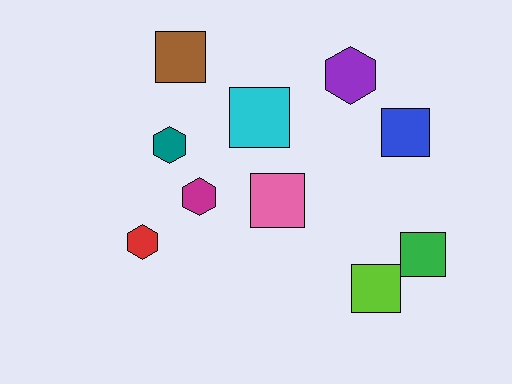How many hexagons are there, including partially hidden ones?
There are 4 hexagons.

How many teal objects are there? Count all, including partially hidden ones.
There is 1 teal object.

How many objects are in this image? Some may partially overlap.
There are 10 objects.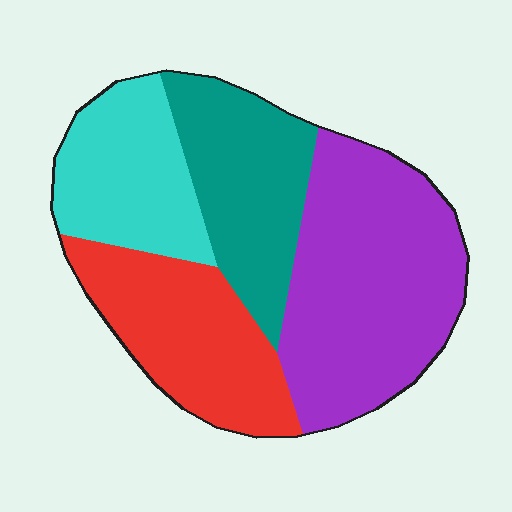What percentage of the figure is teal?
Teal takes up less than a quarter of the figure.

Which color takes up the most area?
Purple, at roughly 35%.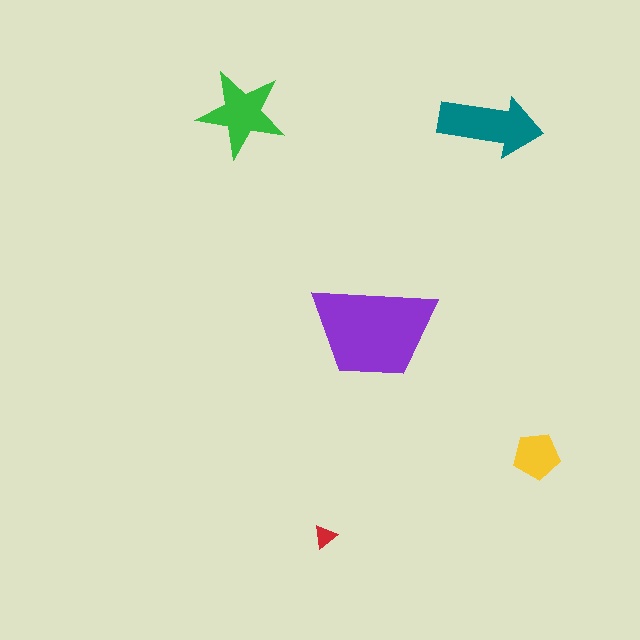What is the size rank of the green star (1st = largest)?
3rd.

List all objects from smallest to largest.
The red triangle, the yellow pentagon, the green star, the teal arrow, the purple trapezoid.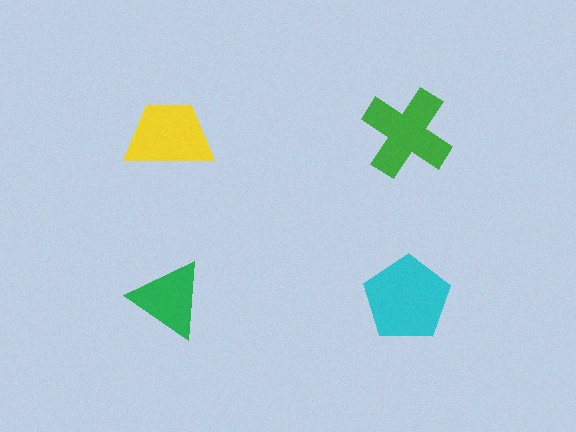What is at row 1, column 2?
A green cross.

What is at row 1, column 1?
A yellow trapezoid.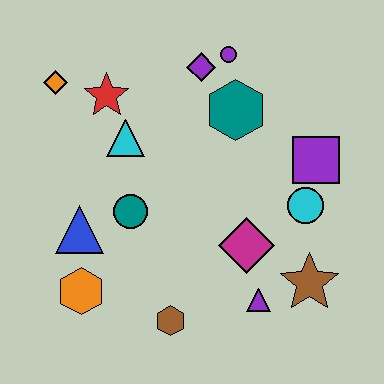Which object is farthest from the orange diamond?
The brown star is farthest from the orange diamond.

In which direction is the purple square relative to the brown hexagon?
The purple square is above the brown hexagon.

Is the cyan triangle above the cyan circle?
Yes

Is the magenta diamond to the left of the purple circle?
No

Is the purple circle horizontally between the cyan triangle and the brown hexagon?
No